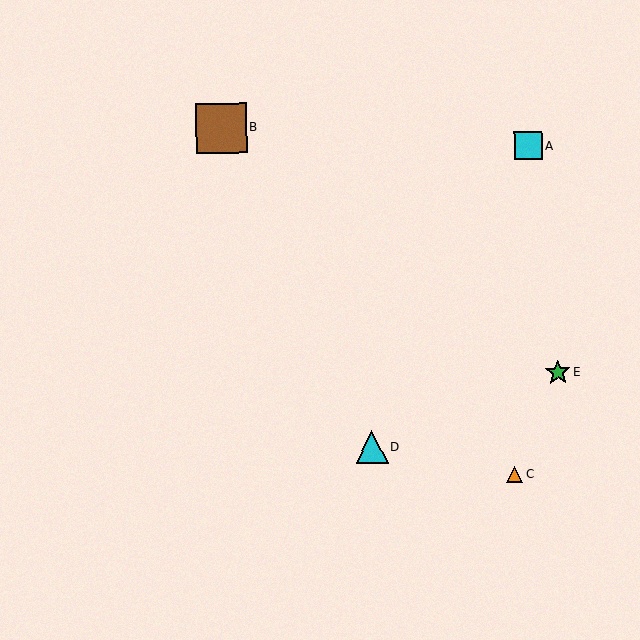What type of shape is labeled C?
Shape C is an orange triangle.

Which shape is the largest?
The brown square (labeled B) is the largest.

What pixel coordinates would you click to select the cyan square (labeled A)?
Click at (528, 146) to select the cyan square A.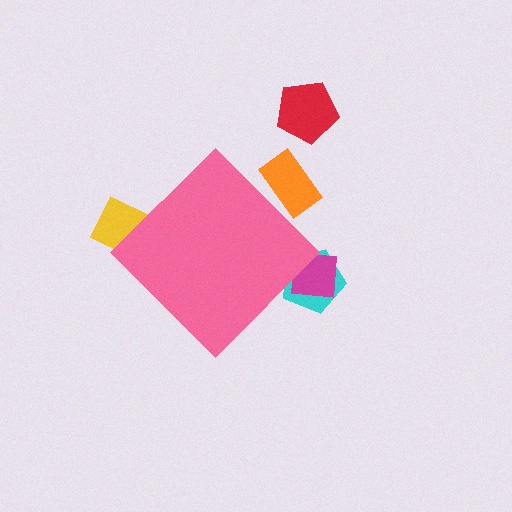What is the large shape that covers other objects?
A pink diamond.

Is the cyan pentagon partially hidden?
Yes, the cyan pentagon is partially hidden behind the pink diamond.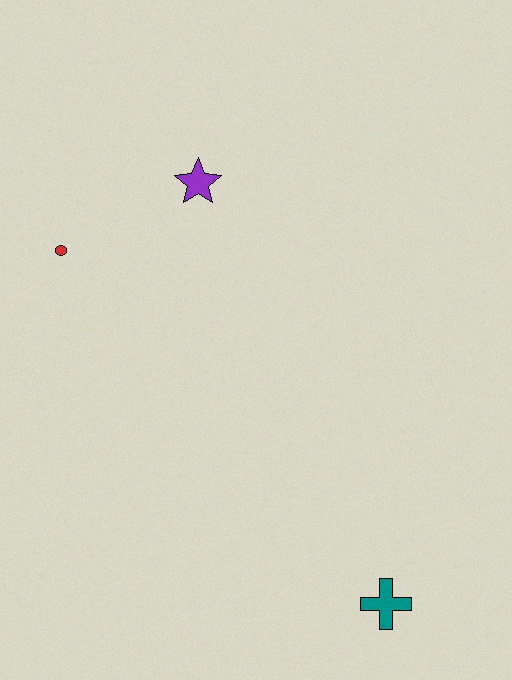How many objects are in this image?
There are 3 objects.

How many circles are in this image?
There is 1 circle.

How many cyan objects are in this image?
There are no cyan objects.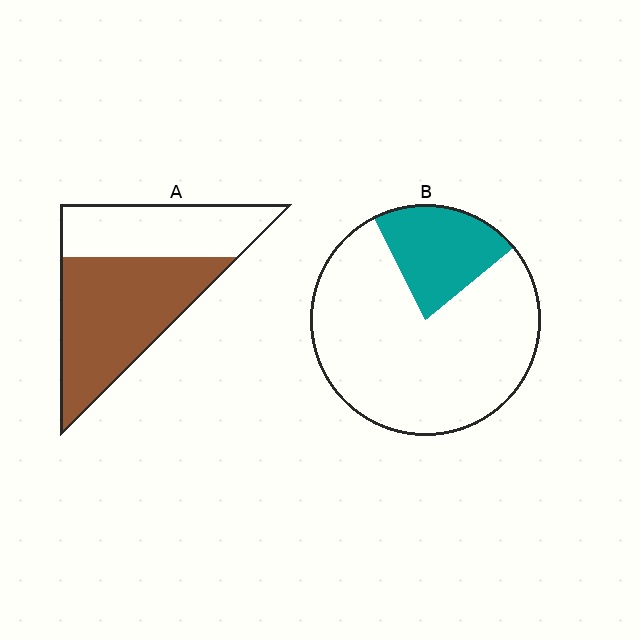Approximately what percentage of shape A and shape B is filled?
A is approximately 60% and B is approximately 20%.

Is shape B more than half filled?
No.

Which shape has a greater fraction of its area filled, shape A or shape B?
Shape A.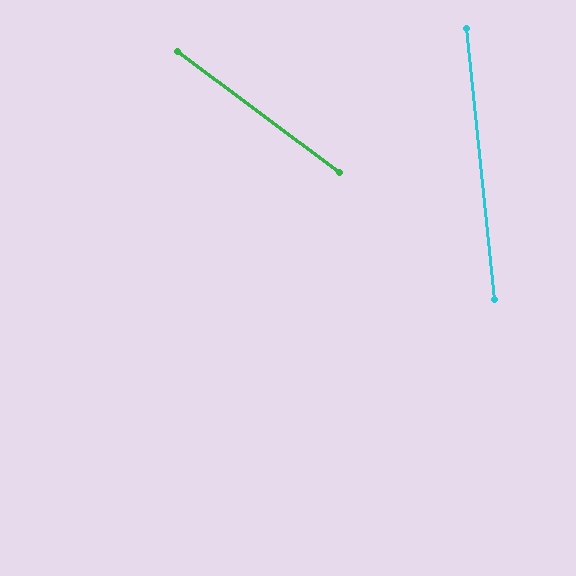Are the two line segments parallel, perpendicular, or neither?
Neither parallel nor perpendicular — they differ by about 47°.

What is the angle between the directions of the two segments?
Approximately 47 degrees.